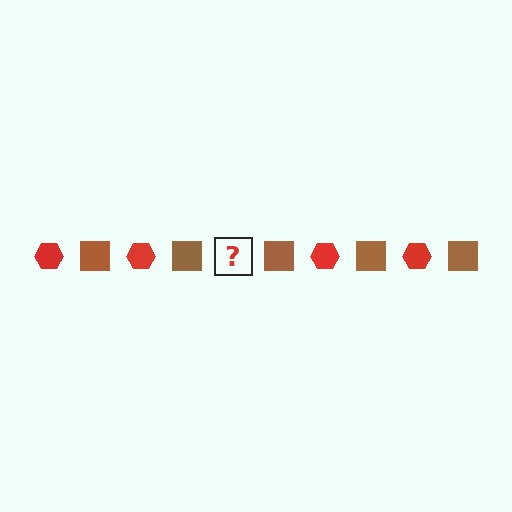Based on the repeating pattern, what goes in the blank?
The blank should be a red hexagon.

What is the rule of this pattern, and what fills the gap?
The rule is that the pattern alternates between red hexagon and brown square. The gap should be filled with a red hexagon.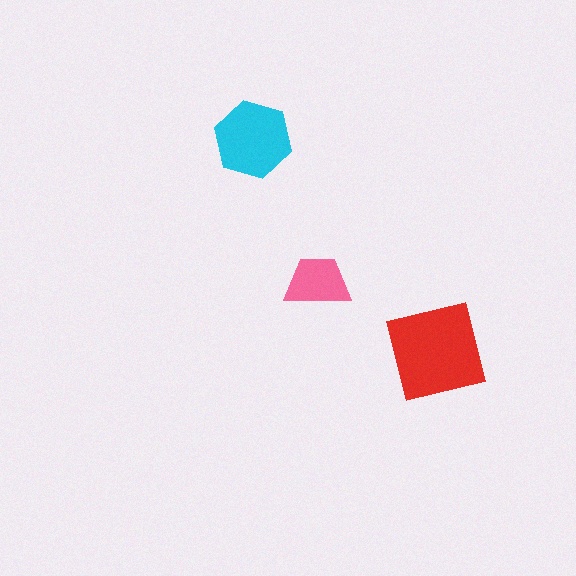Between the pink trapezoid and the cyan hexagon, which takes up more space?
The cyan hexagon.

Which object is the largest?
The red square.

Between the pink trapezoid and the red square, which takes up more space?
The red square.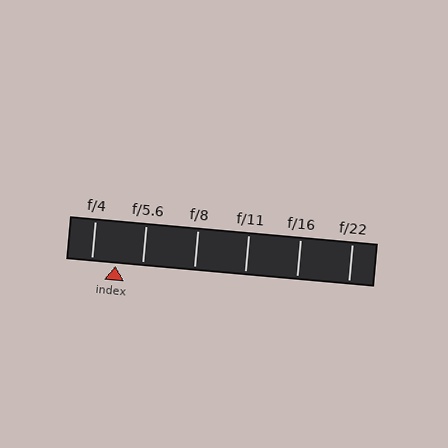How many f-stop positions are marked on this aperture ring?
There are 6 f-stop positions marked.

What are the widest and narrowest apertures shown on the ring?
The widest aperture shown is f/4 and the narrowest is f/22.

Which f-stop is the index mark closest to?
The index mark is closest to f/4.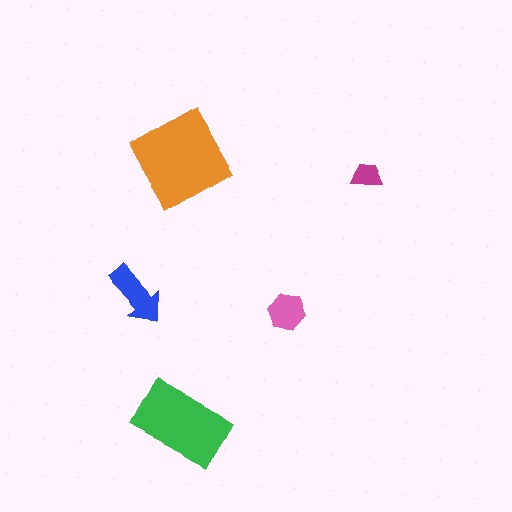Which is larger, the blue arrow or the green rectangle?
The green rectangle.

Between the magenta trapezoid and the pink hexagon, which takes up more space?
The pink hexagon.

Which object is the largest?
The orange diamond.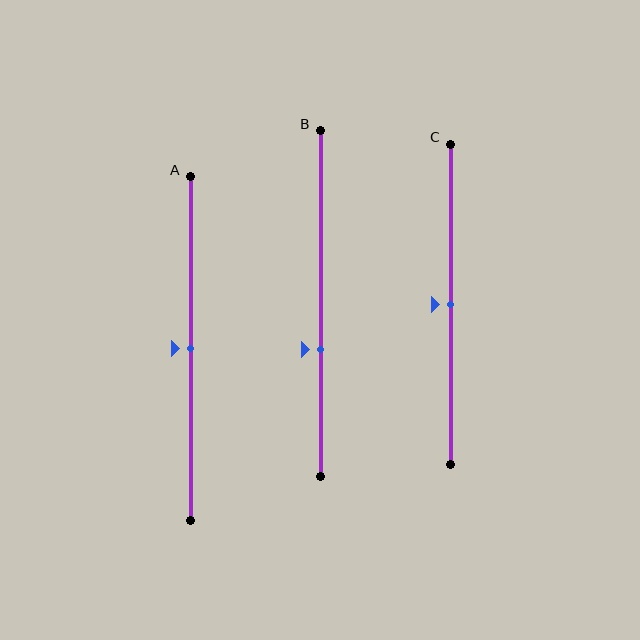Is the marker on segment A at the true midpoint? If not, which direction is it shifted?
Yes, the marker on segment A is at the true midpoint.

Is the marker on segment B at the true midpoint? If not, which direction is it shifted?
No, the marker on segment B is shifted downward by about 13% of the segment length.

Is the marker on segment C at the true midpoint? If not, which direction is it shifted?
Yes, the marker on segment C is at the true midpoint.